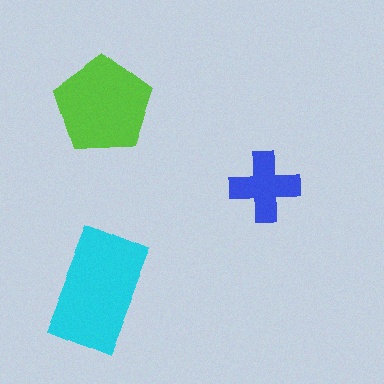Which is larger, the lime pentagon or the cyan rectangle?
The cyan rectangle.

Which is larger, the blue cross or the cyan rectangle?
The cyan rectangle.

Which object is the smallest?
The blue cross.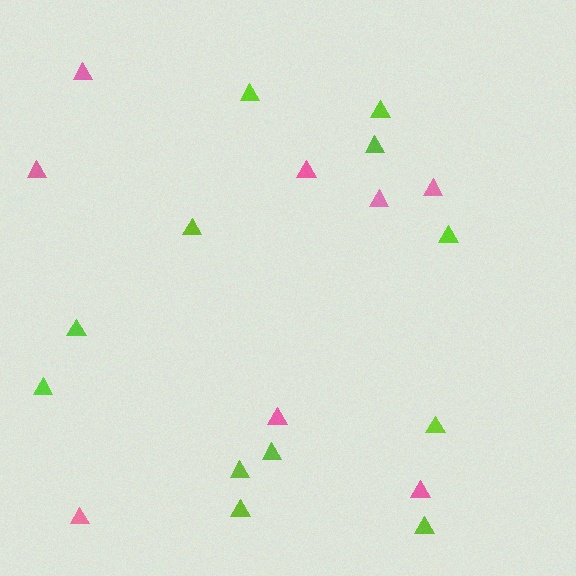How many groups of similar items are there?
There are 2 groups: one group of pink triangles (8) and one group of lime triangles (12).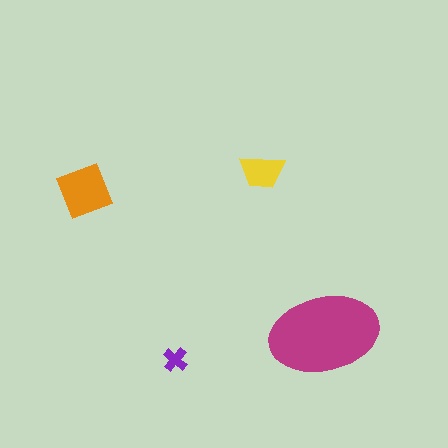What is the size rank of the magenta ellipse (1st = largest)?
1st.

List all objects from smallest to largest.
The purple cross, the yellow trapezoid, the orange square, the magenta ellipse.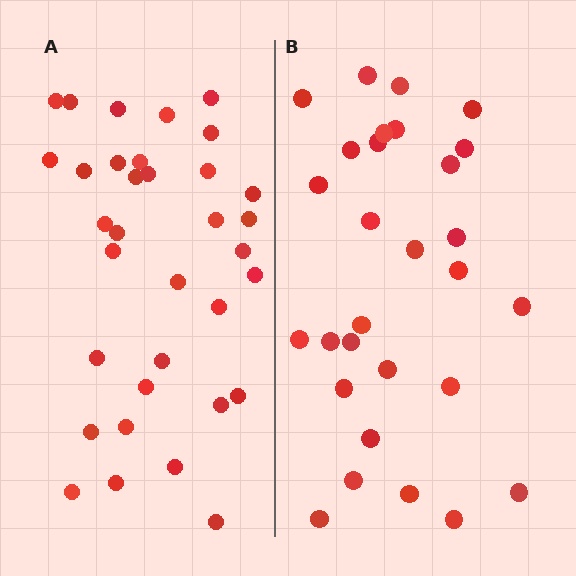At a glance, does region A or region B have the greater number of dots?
Region A (the left region) has more dots.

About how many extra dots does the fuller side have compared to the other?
Region A has about 5 more dots than region B.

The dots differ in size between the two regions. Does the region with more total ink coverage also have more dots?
No. Region B has more total ink coverage because its dots are larger, but region A actually contains more individual dots. Total area can be misleading — the number of items is what matters here.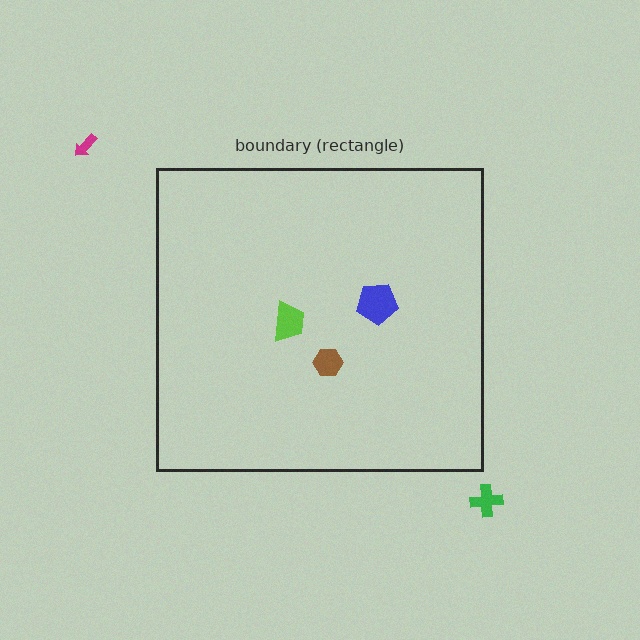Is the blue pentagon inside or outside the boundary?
Inside.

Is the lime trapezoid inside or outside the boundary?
Inside.